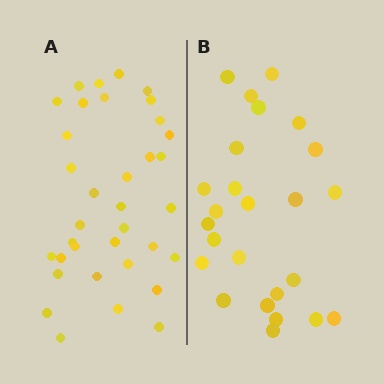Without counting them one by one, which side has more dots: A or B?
Region A (the left region) has more dots.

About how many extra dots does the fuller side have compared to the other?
Region A has roughly 10 or so more dots than region B.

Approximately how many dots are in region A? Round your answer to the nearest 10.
About 40 dots. (The exact count is 35, which rounds to 40.)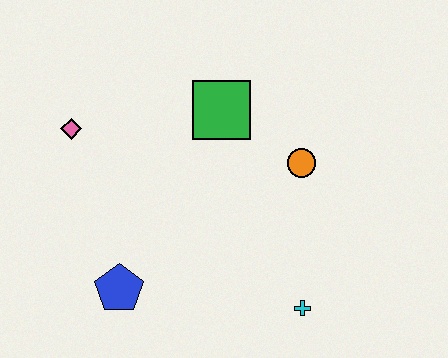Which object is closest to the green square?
The orange circle is closest to the green square.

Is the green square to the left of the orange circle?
Yes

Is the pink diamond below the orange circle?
No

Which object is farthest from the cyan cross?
The pink diamond is farthest from the cyan cross.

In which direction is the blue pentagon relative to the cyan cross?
The blue pentagon is to the left of the cyan cross.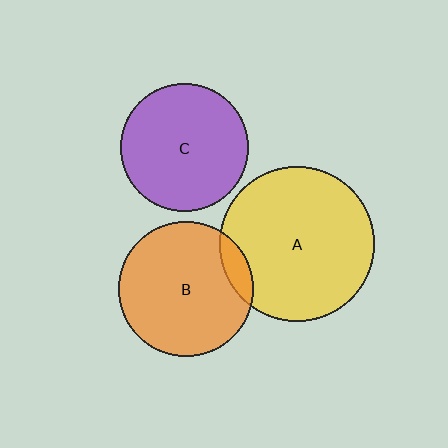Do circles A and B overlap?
Yes.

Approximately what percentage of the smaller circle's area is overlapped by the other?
Approximately 10%.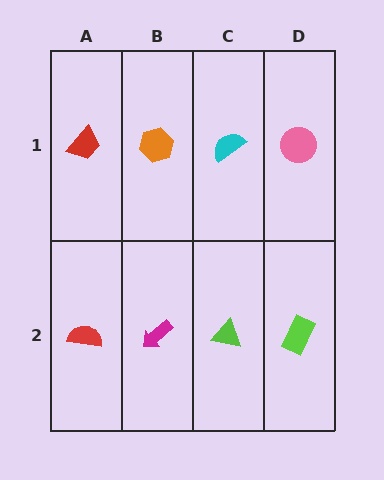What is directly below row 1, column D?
A lime rectangle.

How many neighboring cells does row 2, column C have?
3.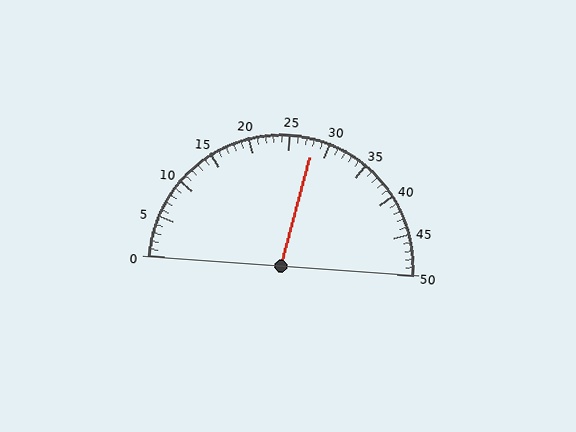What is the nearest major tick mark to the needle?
The nearest major tick mark is 30.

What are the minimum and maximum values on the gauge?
The gauge ranges from 0 to 50.